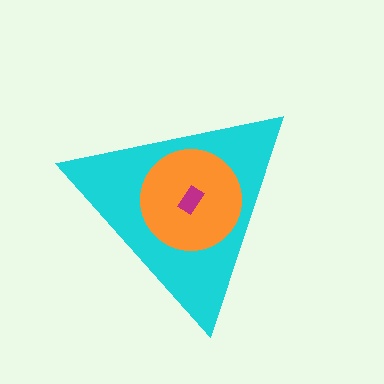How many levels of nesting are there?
3.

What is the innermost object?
The magenta rectangle.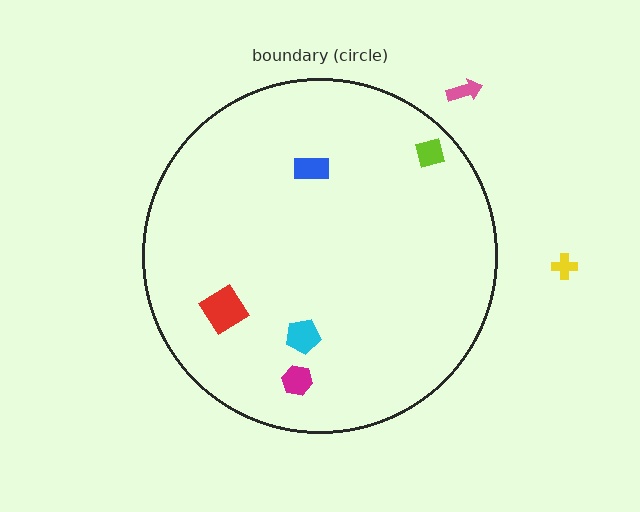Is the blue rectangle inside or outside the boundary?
Inside.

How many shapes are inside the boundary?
5 inside, 2 outside.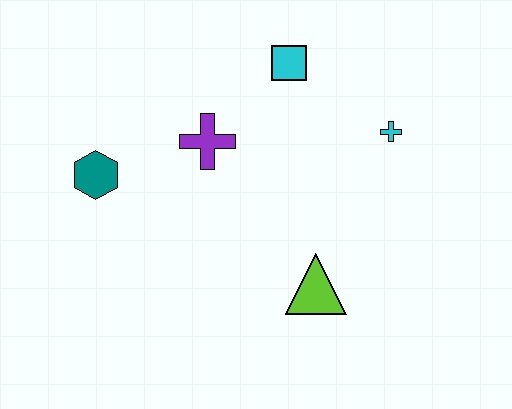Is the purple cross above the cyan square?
No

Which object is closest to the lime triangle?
The cyan cross is closest to the lime triangle.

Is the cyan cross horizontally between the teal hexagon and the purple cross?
No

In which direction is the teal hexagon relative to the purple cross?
The teal hexagon is to the left of the purple cross.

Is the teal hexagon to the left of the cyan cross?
Yes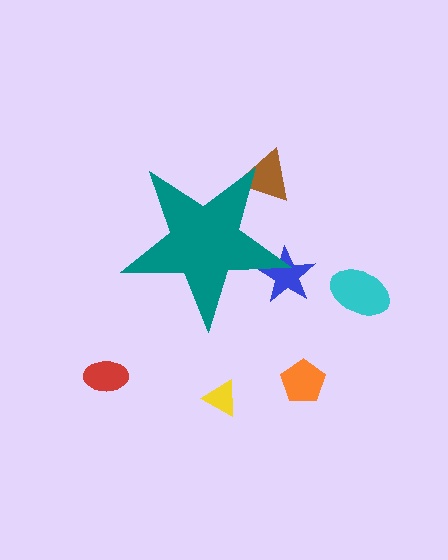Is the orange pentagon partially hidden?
No, the orange pentagon is fully visible.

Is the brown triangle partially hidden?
Yes, the brown triangle is partially hidden behind the teal star.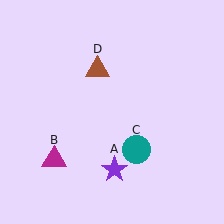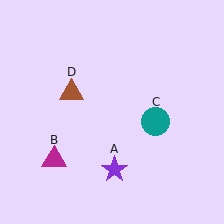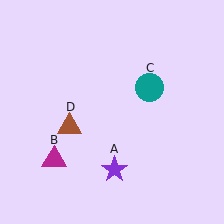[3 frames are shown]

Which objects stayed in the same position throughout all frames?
Purple star (object A) and magenta triangle (object B) remained stationary.